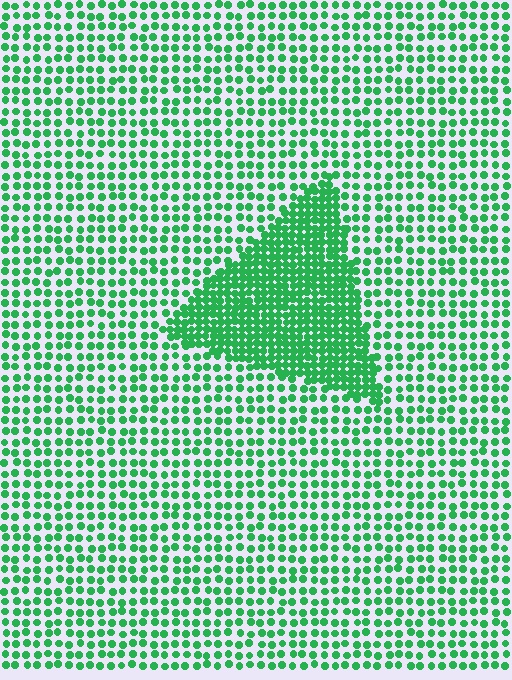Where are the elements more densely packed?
The elements are more densely packed inside the triangle boundary.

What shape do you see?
I see a triangle.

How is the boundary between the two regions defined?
The boundary is defined by a change in element density (approximately 2.2x ratio). All elements are the same color, size, and shape.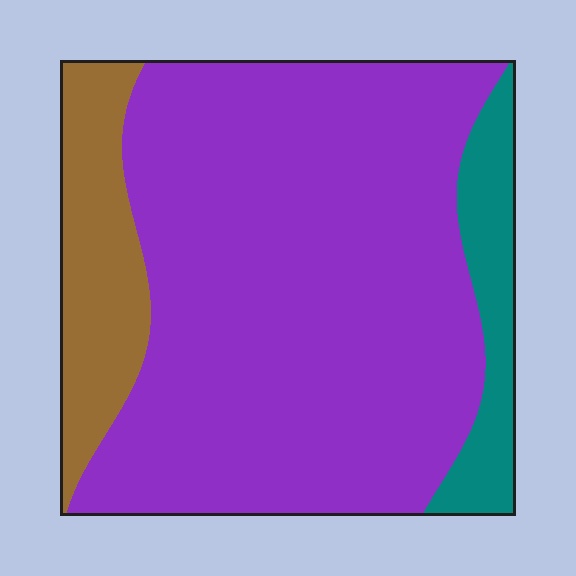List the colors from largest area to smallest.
From largest to smallest: purple, brown, teal.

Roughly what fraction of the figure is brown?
Brown takes up about one eighth (1/8) of the figure.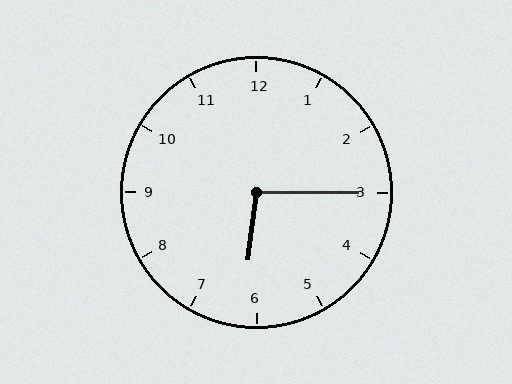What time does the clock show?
6:15.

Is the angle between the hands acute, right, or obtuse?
It is obtuse.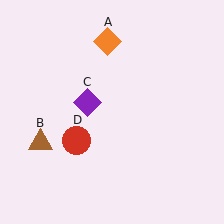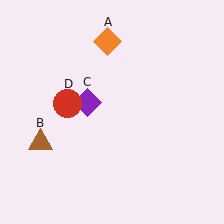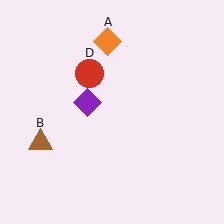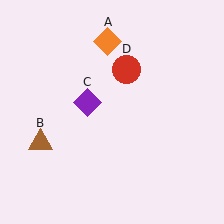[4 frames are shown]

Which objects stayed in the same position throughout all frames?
Orange diamond (object A) and brown triangle (object B) and purple diamond (object C) remained stationary.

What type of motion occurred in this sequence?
The red circle (object D) rotated clockwise around the center of the scene.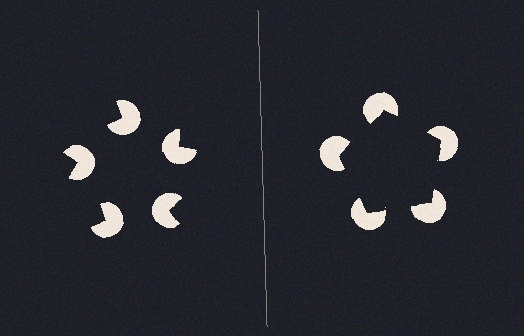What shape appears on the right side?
An illusory pentagon.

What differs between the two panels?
The pac-man discs are positioned identically on both sides; only the wedge orientations differ. On the right they align to a pentagon; on the left they are misaligned.